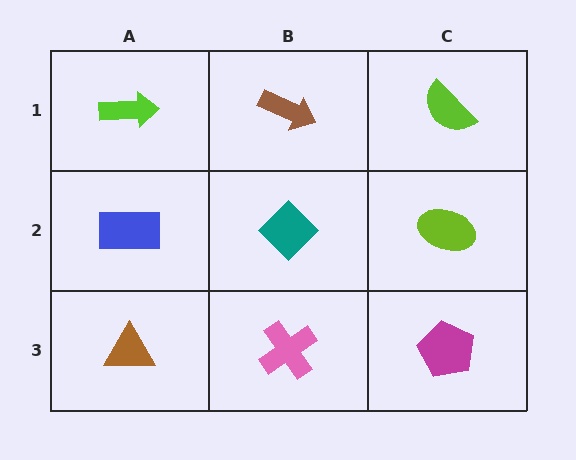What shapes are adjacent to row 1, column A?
A blue rectangle (row 2, column A), a brown arrow (row 1, column B).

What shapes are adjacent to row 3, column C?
A lime ellipse (row 2, column C), a pink cross (row 3, column B).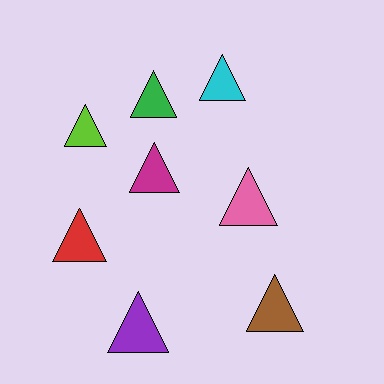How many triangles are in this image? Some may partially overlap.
There are 8 triangles.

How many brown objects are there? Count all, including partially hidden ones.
There is 1 brown object.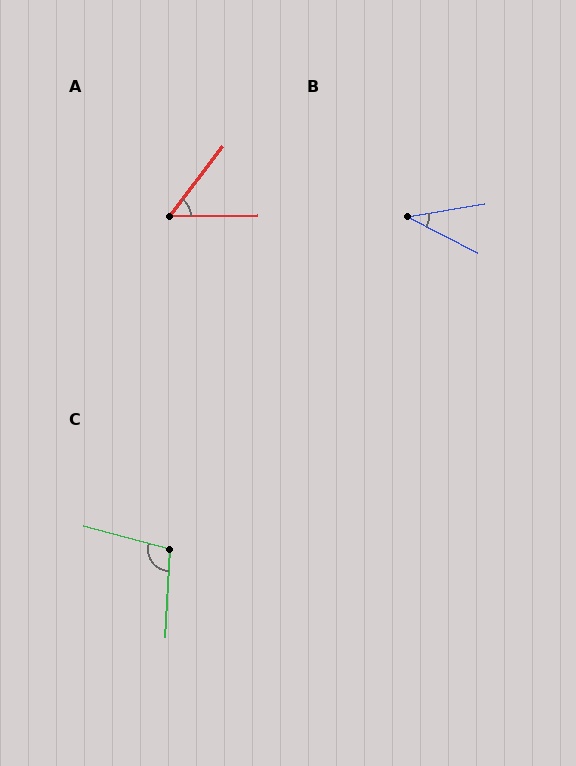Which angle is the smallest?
B, at approximately 37 degrees.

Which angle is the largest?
C, at approximately 102 degrees.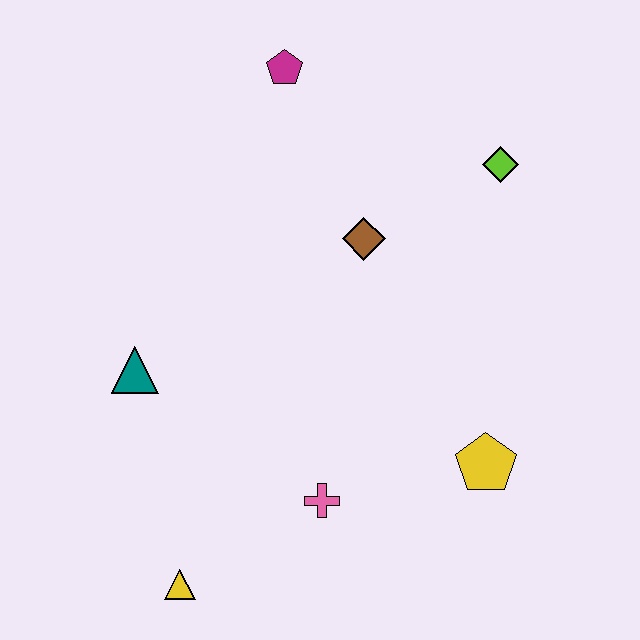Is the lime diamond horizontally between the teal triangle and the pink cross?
No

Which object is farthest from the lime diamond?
The yellow triangle is farthest from the lime diamond.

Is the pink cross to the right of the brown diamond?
No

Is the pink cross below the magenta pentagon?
Yes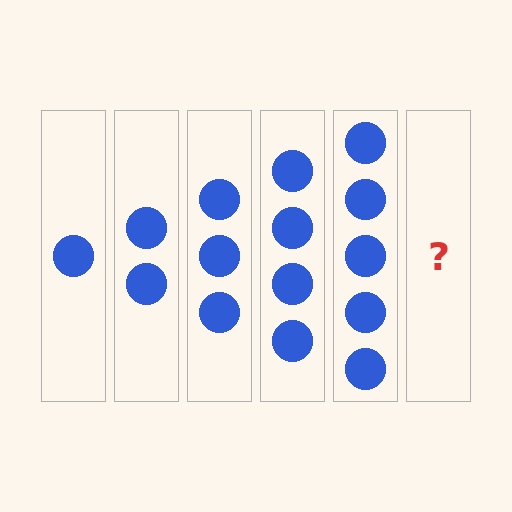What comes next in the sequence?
The next element should be 6 circles.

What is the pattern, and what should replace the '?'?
The pattern is that each step adds one more circle. The '?' should be 6 circles.